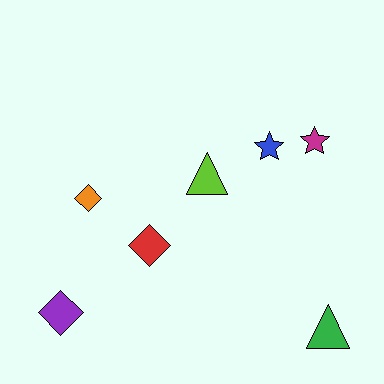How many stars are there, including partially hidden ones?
There are 2 stars.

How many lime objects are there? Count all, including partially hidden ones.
There is 1 lime object.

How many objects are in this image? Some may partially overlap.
There are 7 objects.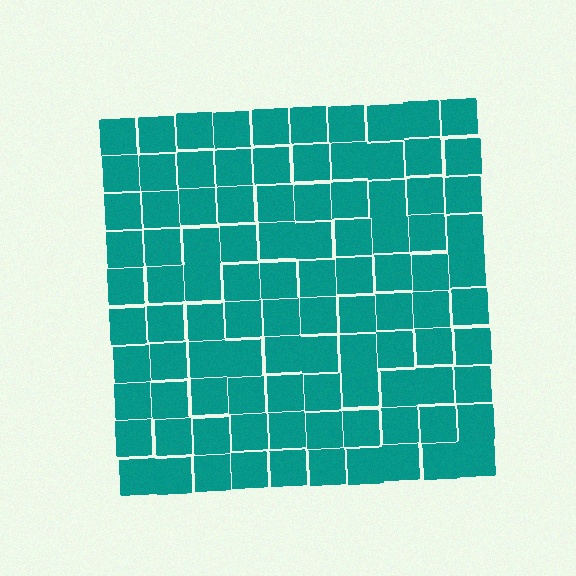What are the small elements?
The small elements are squares.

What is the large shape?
The large shape is a square.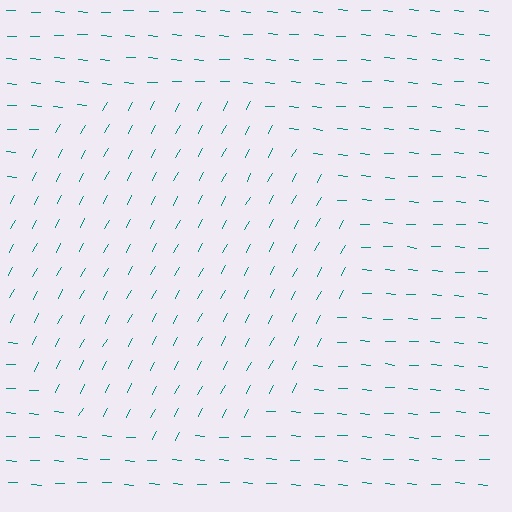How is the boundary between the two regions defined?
The boundary is defined purely by a change in line orientation (approximately 66 degrees difference). All lines are the same color and thickness.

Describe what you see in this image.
The image is filled with small teal line segments. A circle region in the image has lines oriented differently from the surrounding lines, creating a visible texture boundary.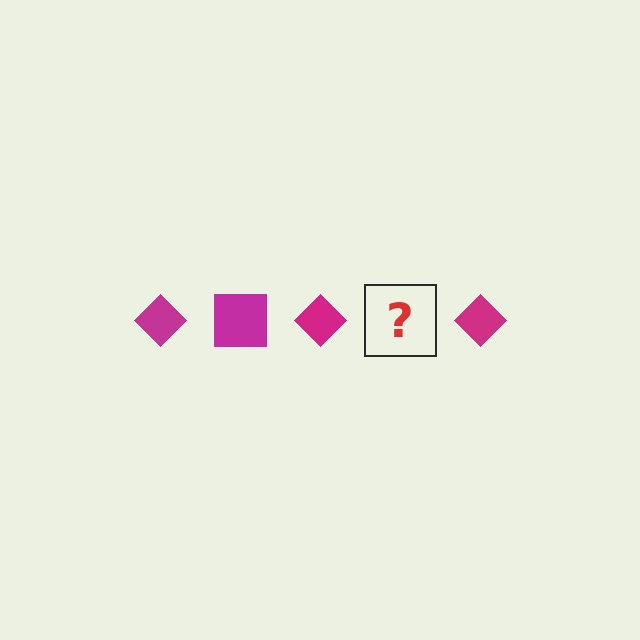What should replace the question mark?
The question mark should be replaced with a magenta square.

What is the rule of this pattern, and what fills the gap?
The rule is that the pattern cycles through diamond, square shapes in magenta. The gap should be filled with a magenta square.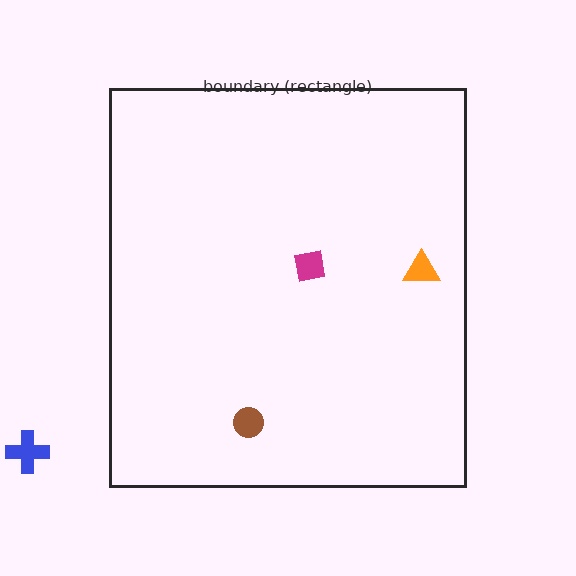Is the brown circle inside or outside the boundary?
Inside.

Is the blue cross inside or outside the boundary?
Outside.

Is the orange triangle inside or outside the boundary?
Inside.